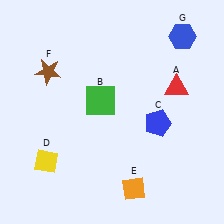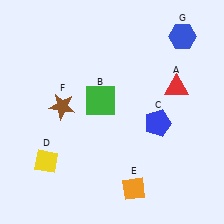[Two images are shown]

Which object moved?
The brown star (F) moved down.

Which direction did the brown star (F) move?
The brown star (F) moved down.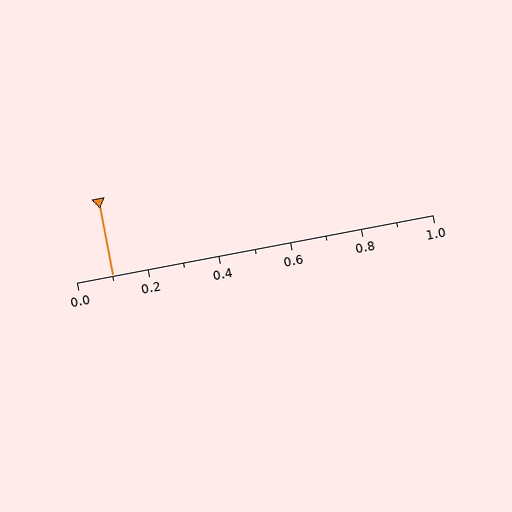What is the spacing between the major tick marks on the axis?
The major ticks are spaced 0.2 apart.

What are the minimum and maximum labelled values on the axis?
The axis runs from 0.0 to 1.0.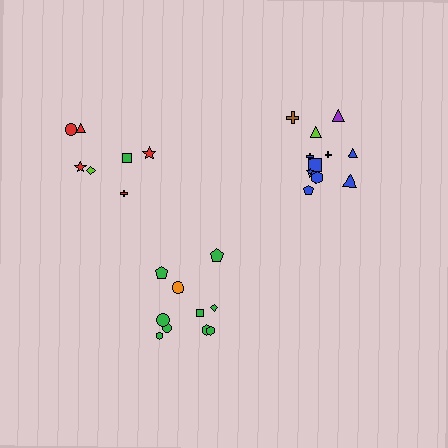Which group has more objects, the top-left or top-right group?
The top-right group.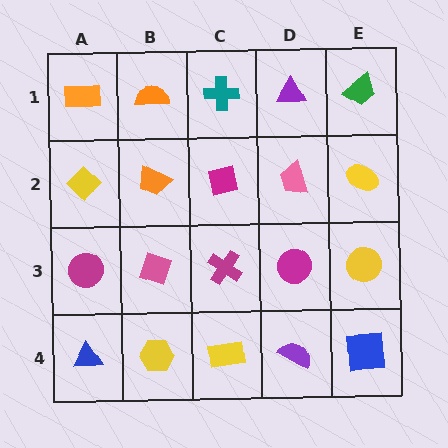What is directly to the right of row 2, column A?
An orange trapezoid.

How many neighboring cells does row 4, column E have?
2.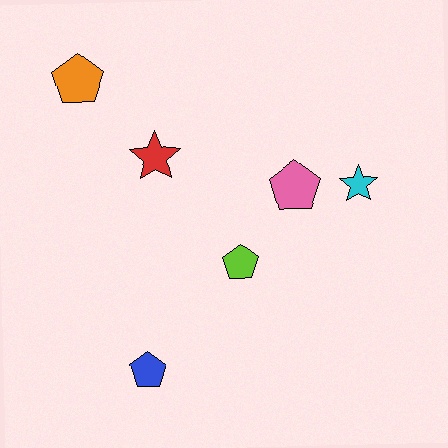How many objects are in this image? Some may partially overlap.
There are 6 objects.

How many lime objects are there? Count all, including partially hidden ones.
There is 1 lime object.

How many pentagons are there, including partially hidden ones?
There are 4 pentagons.